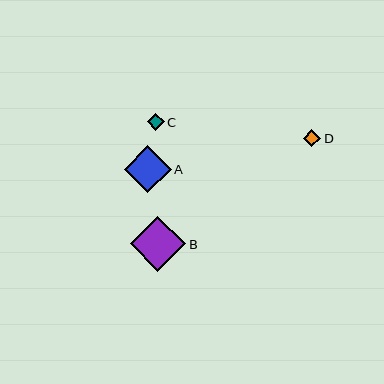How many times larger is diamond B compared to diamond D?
Diamond B is approximately 3.2 times the size of diamond D.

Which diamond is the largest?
Diamond B is the largest with a size of approximately 56 pixels.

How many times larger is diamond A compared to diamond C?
Diamond A is approximately 2.8 times the size of diamond C.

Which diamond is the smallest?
Diamond C is the smallest with a size of approximately 17 pixels.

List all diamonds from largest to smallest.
From largest to smallest: B, A, D, C.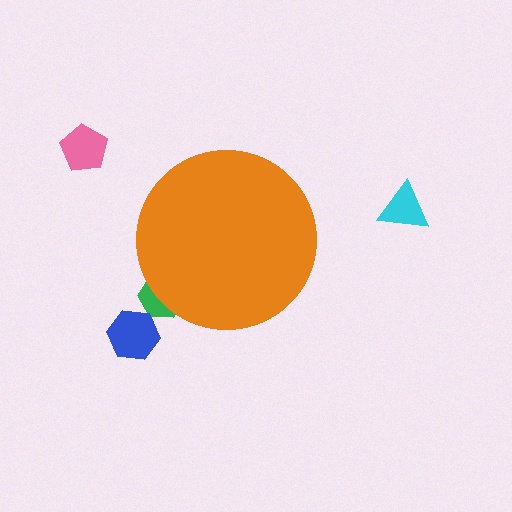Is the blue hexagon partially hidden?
No, the blue hexagon is fully visible.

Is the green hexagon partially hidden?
Yes, the green hexagon is partially hidden behind the orange circle.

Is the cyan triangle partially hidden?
No, the cyan triangle is fully visible.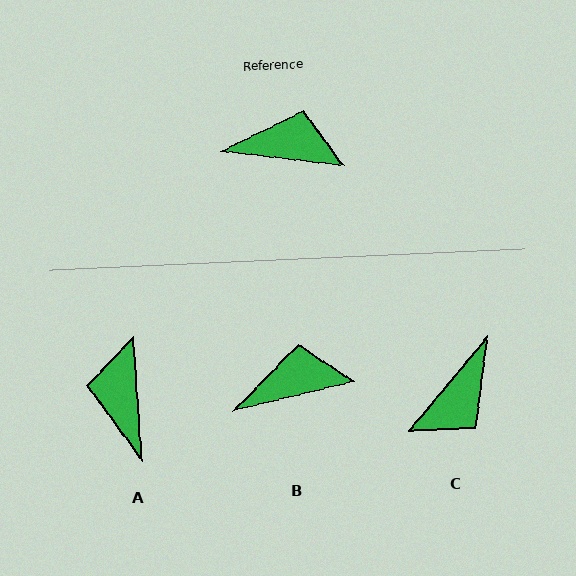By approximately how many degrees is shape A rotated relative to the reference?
Approximately 100 degrees counter-clockwise.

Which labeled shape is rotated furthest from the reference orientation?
C, about 123 degrees away.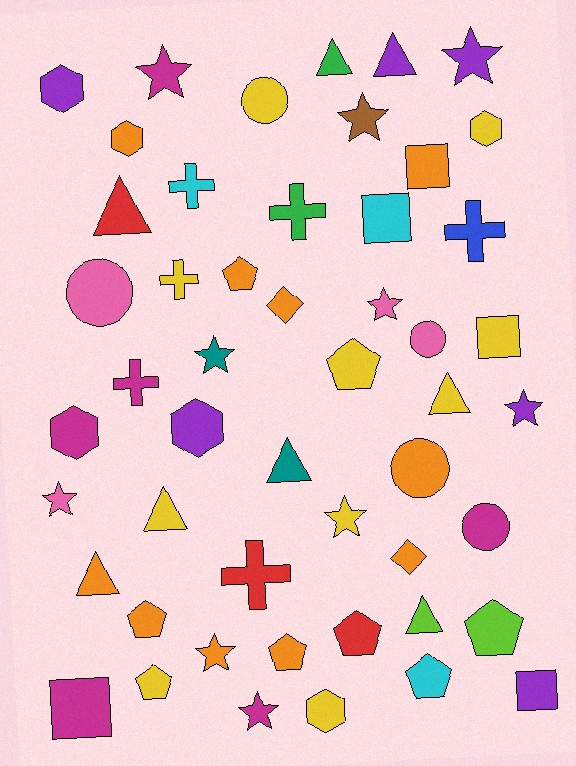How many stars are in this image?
There are 10 stars.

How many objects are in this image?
There are 50 objects.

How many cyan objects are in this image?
There are 3 cyan objects.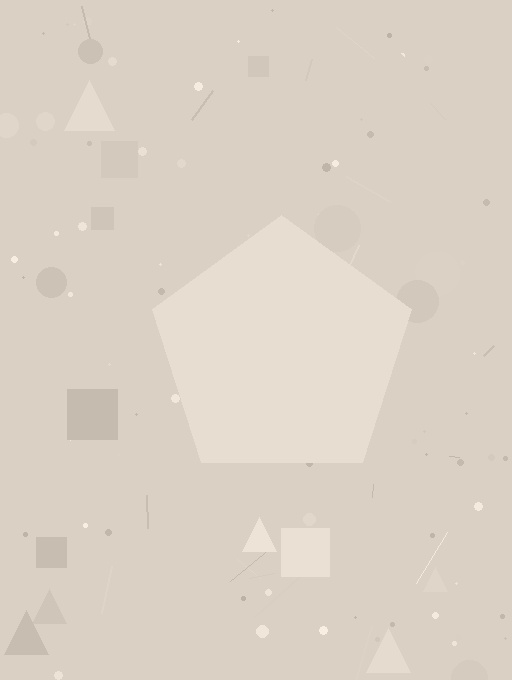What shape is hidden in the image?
A pentagon is hidden in the image.